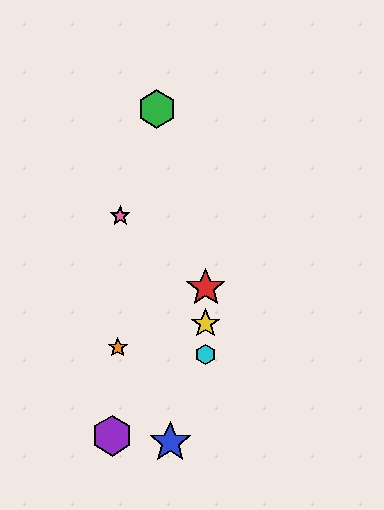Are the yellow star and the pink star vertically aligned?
No, the yellow star is at x≈206 and the pink star is at x≈120.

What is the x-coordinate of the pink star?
The pink star is at x≈120.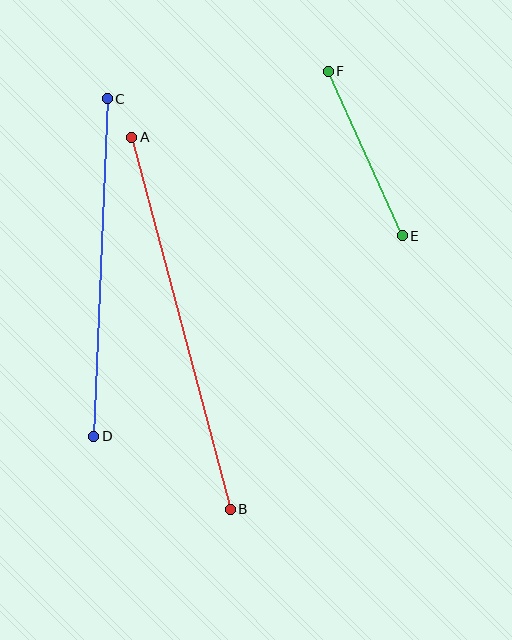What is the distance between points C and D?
The distance is approximately 338 pixels.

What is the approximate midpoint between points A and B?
The midpoint is at approximately (181, 323) pixels.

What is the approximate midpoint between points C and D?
The midpoint is at approximately (100, 267) pixels.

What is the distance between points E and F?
The distance is approximately 180 pixels.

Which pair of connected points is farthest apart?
Points A and B are farthest apart.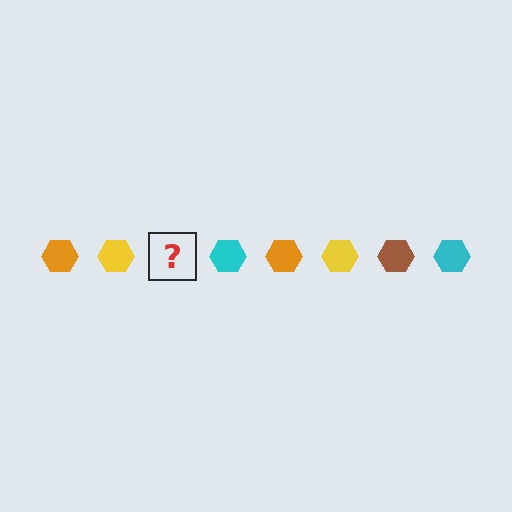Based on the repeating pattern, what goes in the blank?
The blank should be a brown hexagon.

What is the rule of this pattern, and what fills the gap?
The rule is that the pattern cycles through orange, yellow, brown, cyan hexagons. The gap should be filled with a brown hexagon.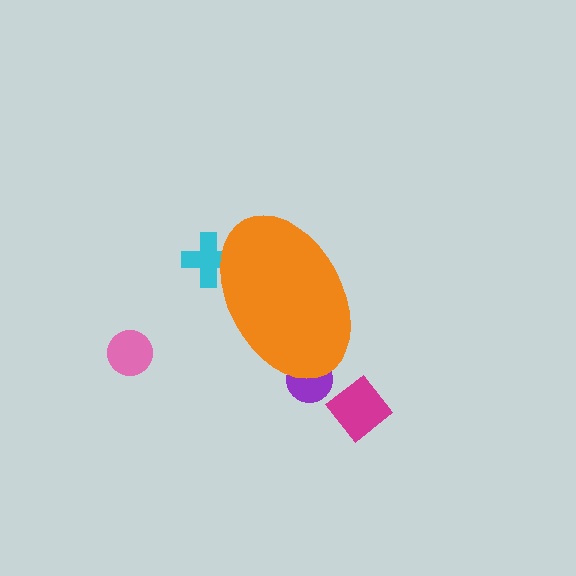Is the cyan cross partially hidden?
Yes, the cyan cross is partially hidden behind the orange ellipse.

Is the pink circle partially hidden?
No, the pink circle is fully visible.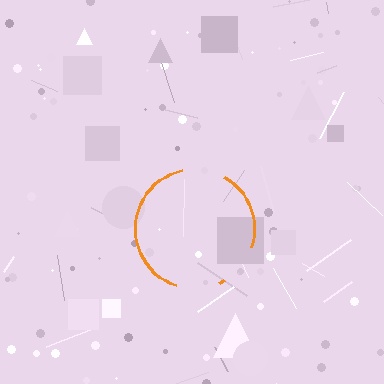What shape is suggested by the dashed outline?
The dashed outline suggests a circle.